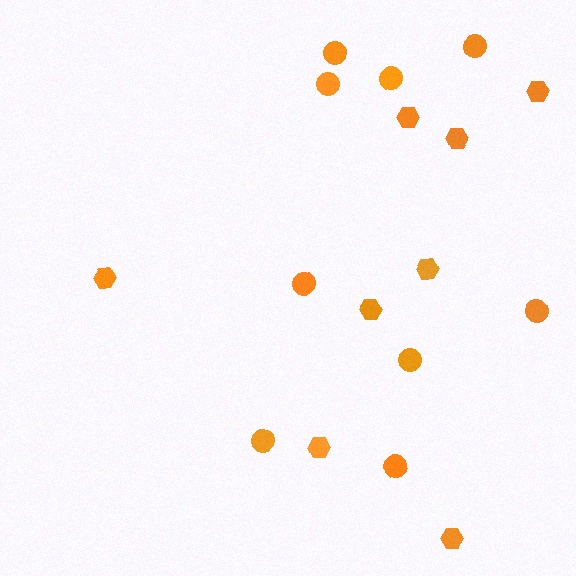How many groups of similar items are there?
There are 2 groups: one group of hexagons (8) and one group of circles (9).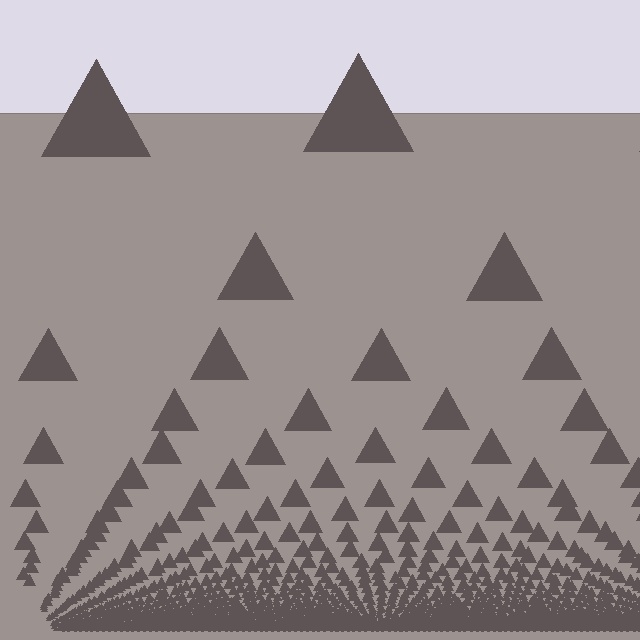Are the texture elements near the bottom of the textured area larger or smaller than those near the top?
Smaller. The gradient is inverted — elements near the bottom are smaller and denser.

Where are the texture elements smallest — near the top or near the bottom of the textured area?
Near the bottom.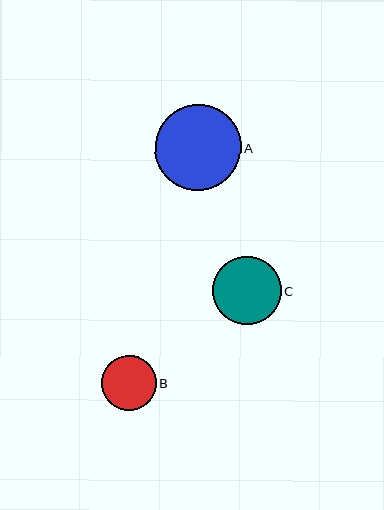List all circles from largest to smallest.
From largest to smallest: A, C, B.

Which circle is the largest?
Circle A is the largest with a size of approximately 86 pixels.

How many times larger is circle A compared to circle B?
Circle A is approximately 1.6 times the size of circle B.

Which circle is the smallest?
Circle B is the smallest with a size of approximately 55 pixels.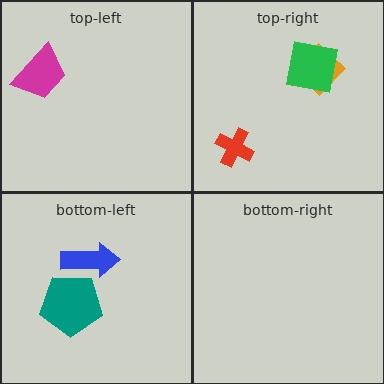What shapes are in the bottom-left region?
The blue arrow, the teal pentagon.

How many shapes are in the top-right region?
3.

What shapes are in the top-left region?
The magenta trapezoid.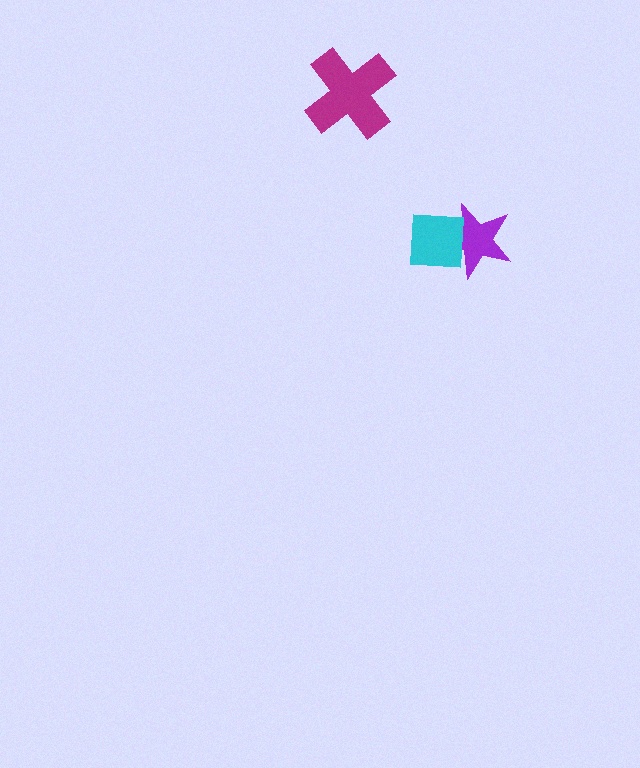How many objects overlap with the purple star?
1 object overlaps with the purple star.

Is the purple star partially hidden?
Yes, it is partially covered by another shape.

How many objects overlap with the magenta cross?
0 objects overlap with the magenta cross.